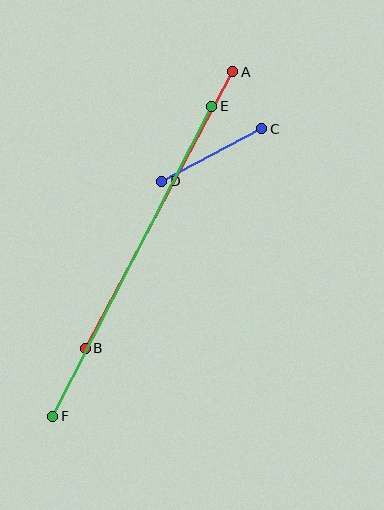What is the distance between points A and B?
The distance is approximately 314 pixels.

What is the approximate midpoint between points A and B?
The midpoint is at approximately (159, 210) pixels.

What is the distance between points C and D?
The distance is approximately 113 pixels.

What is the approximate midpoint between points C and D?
The midpoint is at approximately (212, 155) pixels.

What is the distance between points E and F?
The distance is approximately 348 pixels.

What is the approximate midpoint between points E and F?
The midpoint is at approximately (132, 261) pixels.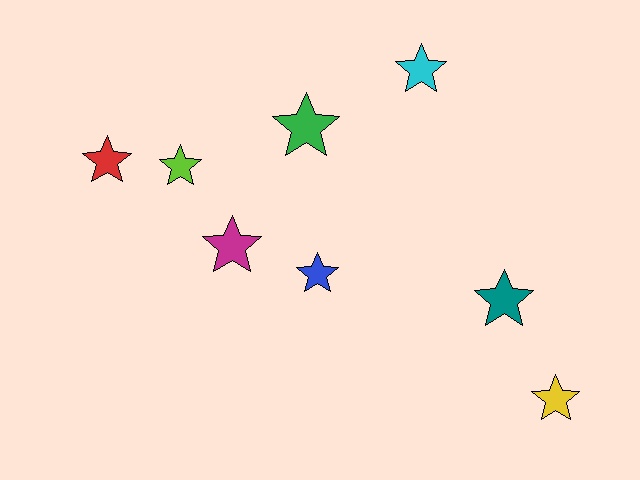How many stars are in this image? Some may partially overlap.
There are 8 stars.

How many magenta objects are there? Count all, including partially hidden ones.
There is 1 magenta object.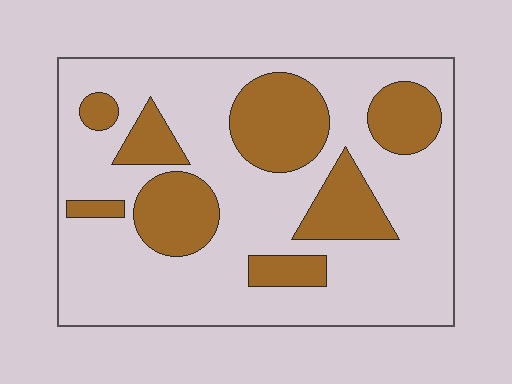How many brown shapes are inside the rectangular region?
8.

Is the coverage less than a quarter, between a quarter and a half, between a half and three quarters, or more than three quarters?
Between a quarter and a half.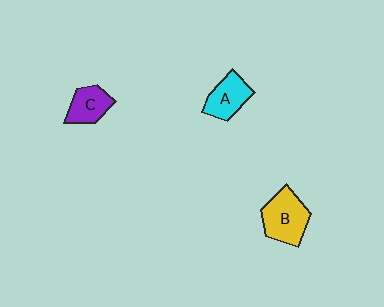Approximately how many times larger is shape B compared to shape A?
Approximately 1.4 times.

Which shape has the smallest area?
Shape C (purple).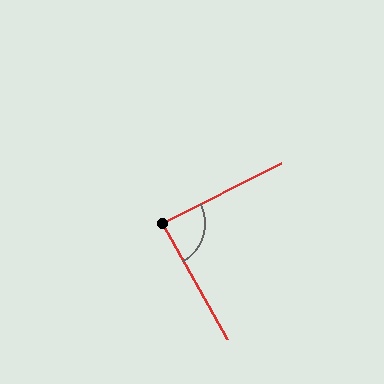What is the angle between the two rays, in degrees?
Approximately 87 degrees.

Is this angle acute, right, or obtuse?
It is approximately a right angle.